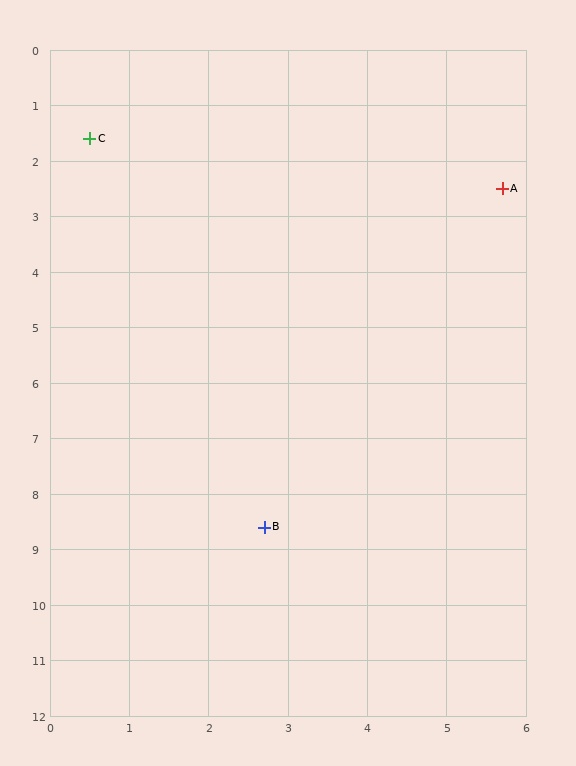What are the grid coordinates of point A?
Point A is at approximately (5.7, 2.5).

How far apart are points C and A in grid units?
Points C and A are about 5.3 grid units apart.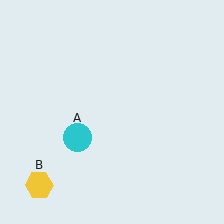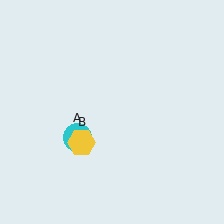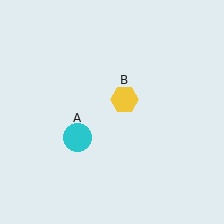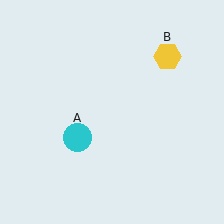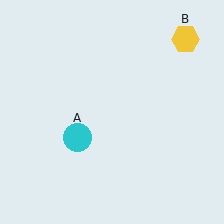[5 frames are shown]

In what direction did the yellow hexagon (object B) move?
The yellow hexagon (object B) moved up and to the right.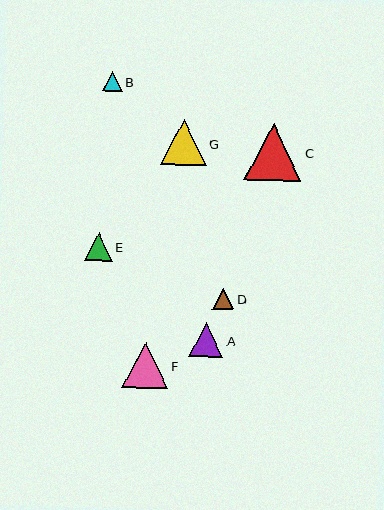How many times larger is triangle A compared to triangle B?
Triangle A is approximately 1.7 times the size of triangle B.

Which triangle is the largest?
Triangle C is the largest with a size of approximately 57 pixels.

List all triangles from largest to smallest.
From largest to smallest: C, G, F, A, E, D, B.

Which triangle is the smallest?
Triangle B is the smallest with a size of approximately 20 pixels.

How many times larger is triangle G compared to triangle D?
Triangle G is approximately 2.1 times the size of triangle D.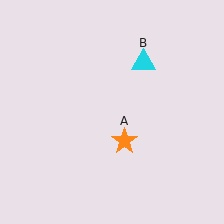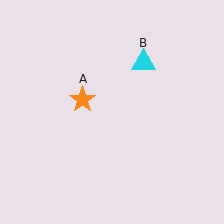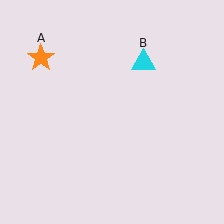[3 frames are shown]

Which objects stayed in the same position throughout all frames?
Cyan triangle (object B) remained stationary.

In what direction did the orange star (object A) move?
The orange star (object A) moved up and to the left.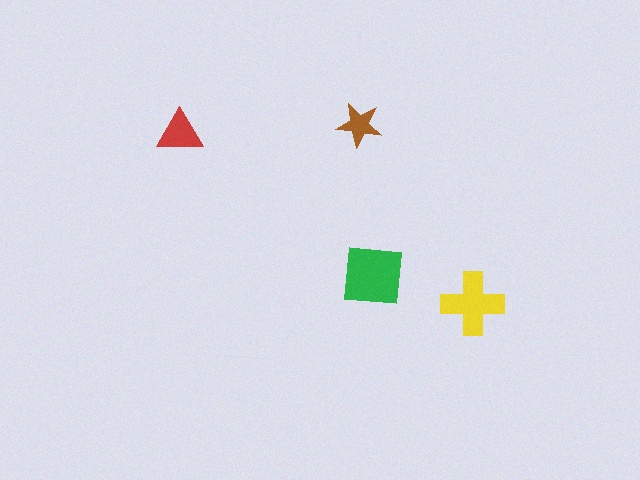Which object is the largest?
The green square.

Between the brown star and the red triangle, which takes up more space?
The red triangle.